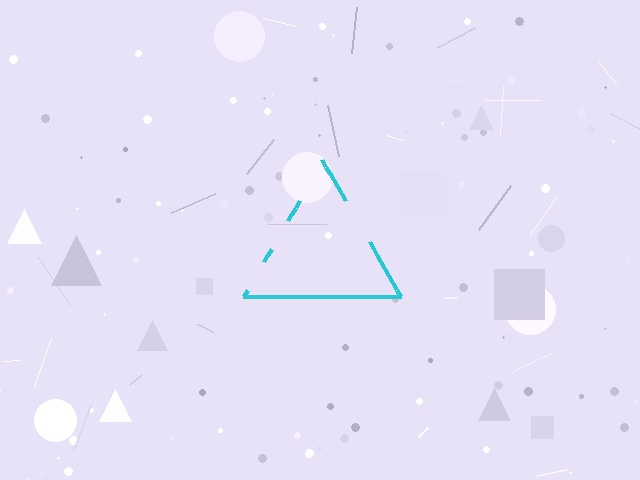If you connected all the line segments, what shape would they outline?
They would outline a triangle.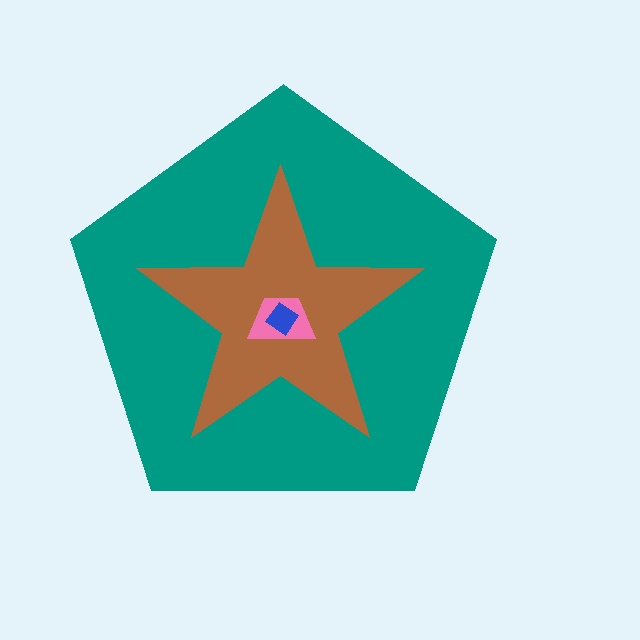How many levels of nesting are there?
4.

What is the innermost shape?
The blue diamond.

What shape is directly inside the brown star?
The pink trapezoid.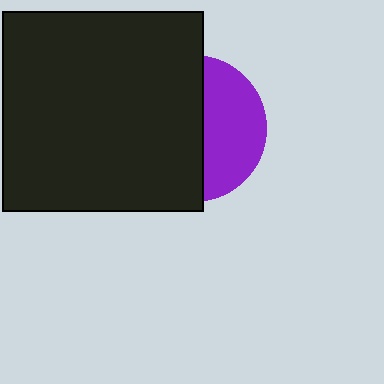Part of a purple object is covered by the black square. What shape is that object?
It is a circle.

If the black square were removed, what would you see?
You would see the complete purple circle.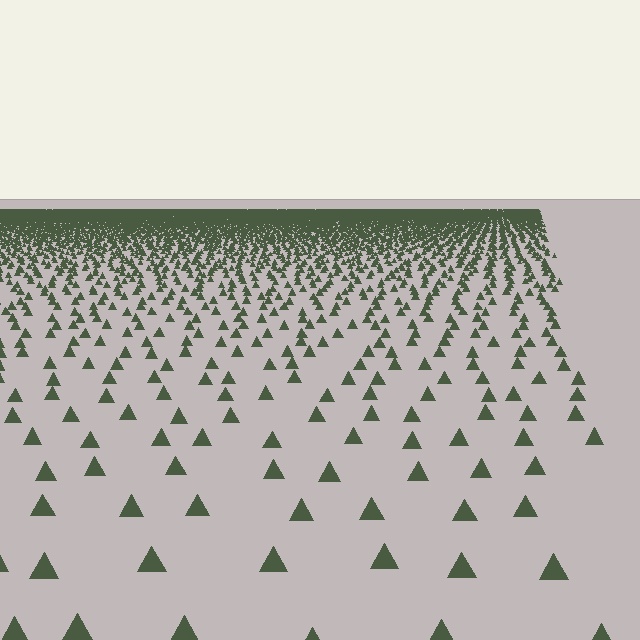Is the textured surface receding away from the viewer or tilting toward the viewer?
The surface is receding away from the viewer. Texture elements get smaller and denser toward the top.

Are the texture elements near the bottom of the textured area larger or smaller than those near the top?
Larger. Near the bottom, elements are closer to the viewer and appear at a bigger on-screen size.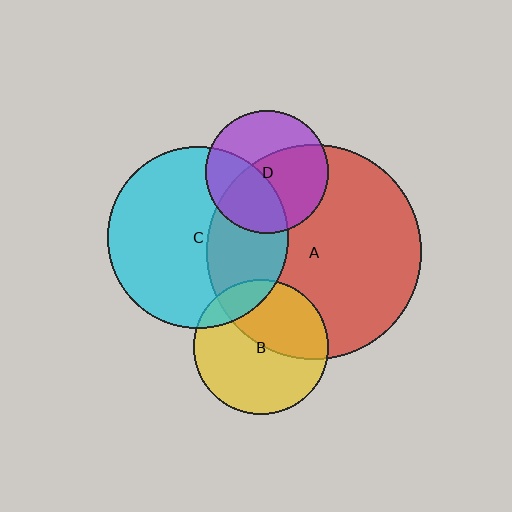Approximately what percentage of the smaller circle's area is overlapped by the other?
Approximately 40%.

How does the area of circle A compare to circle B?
Approximately 2.5 times.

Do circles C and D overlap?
Yes.